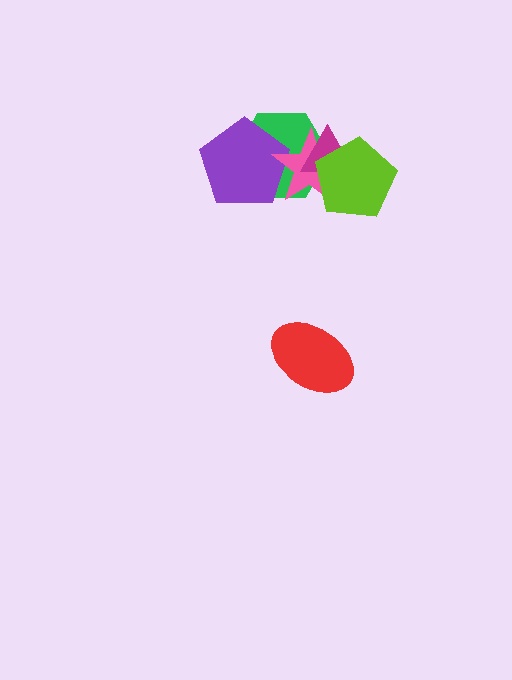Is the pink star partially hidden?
Yes, it is partially covered by another shape.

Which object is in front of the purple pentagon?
The pink star is in front of the purple pentagon.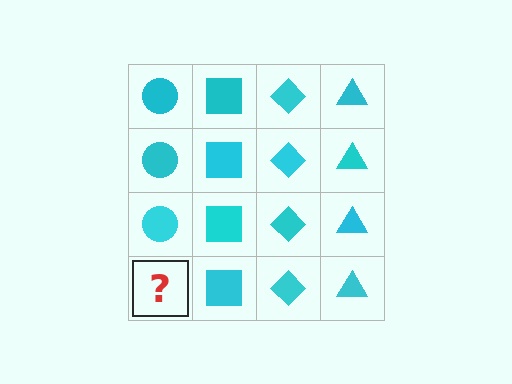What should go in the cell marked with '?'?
The missing cell should contain a cyan circle.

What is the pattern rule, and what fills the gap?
The rule is that each column has a consistent shape. The gap should be filled with a cyan circle.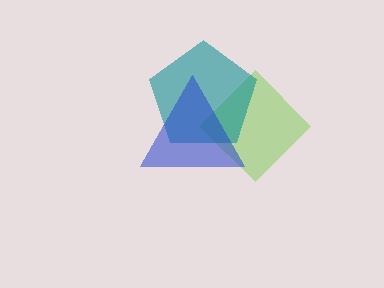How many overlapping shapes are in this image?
There are 3 overlapping shapes in the image.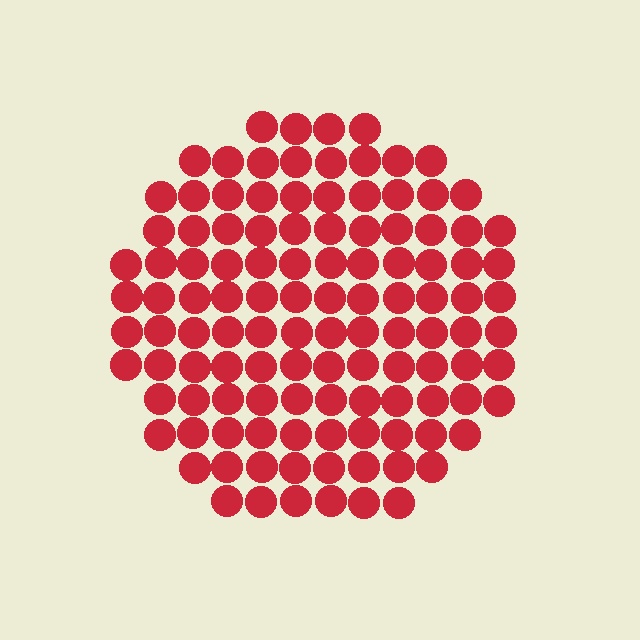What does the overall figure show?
The overall figure shows a circle.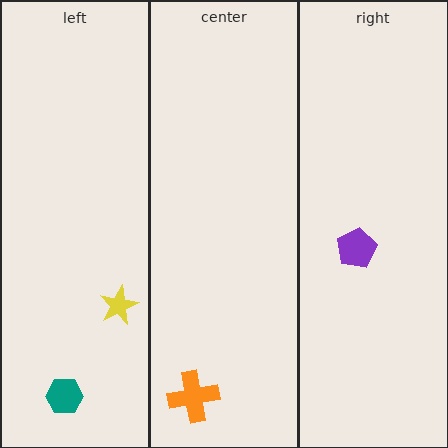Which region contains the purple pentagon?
The right region.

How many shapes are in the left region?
2.